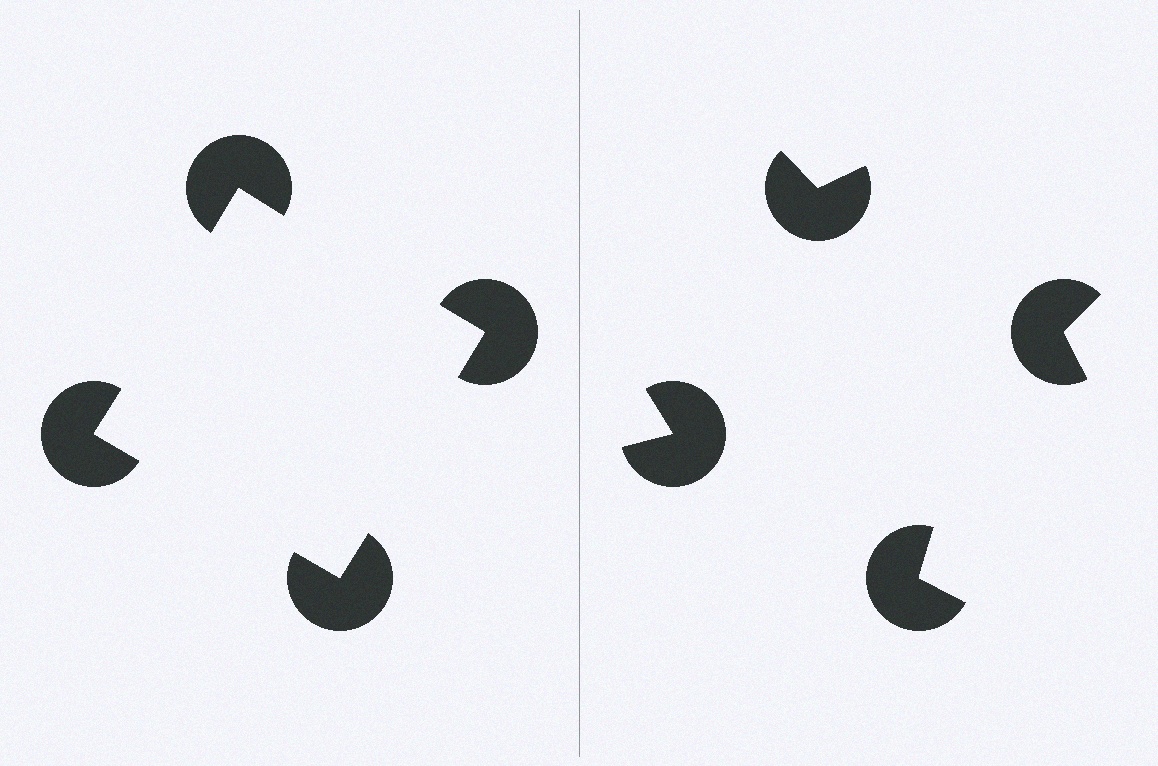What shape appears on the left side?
An illusory square.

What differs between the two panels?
The pac-man discs are positioned identically on both sides; only the wedge orientations differ. On the left they align to a square; on the right they are misaligned.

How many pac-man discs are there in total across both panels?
8 — 4 on each side.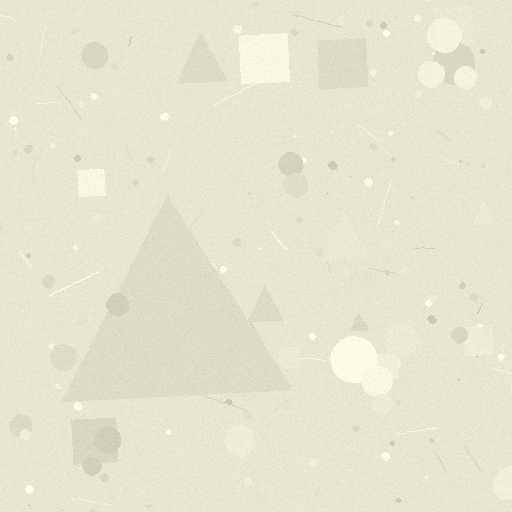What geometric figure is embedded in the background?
A triangle is embedded in the background.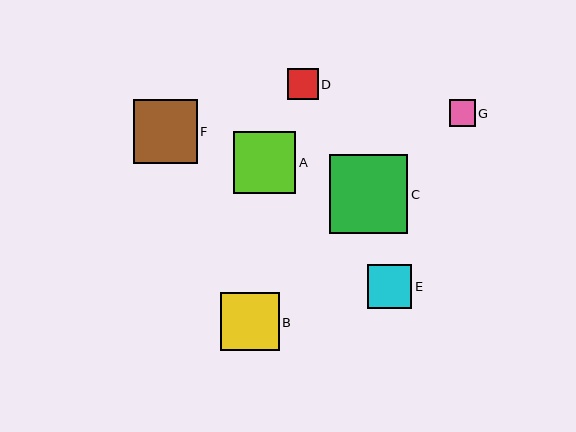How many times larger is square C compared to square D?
Square C is approximately 2.5 times the size of square D.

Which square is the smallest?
Square G is the smallest with a size of approximately 26 pixels.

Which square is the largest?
Square C is the largest with a size of approximately 79 pixels.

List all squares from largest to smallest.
From largest to smallest: C, F, A, B, E, D, G.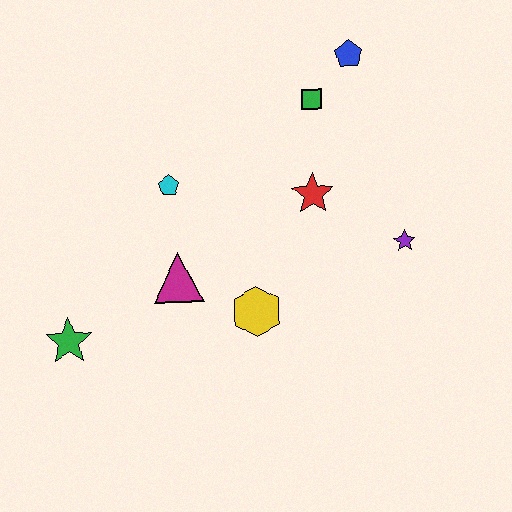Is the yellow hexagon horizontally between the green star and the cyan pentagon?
No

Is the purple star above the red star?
No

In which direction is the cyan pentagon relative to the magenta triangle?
The cyan pentagon is above the magenta triangle.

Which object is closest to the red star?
The green square is closest to the red star.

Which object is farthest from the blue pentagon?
The green star is farthest from the blue pentagon.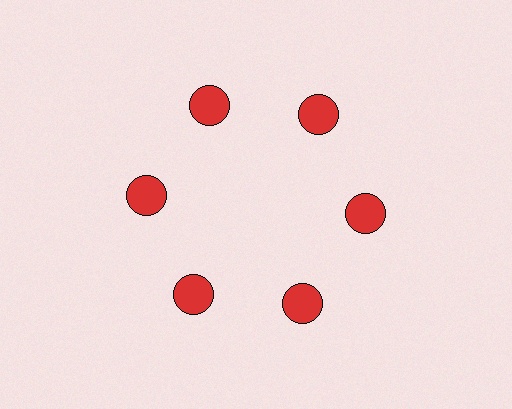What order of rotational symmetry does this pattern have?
This pattern has 6-fold rotational symmetry.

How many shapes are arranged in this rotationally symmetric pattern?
There are 6 shapes, arranged in 6 groups of 1.